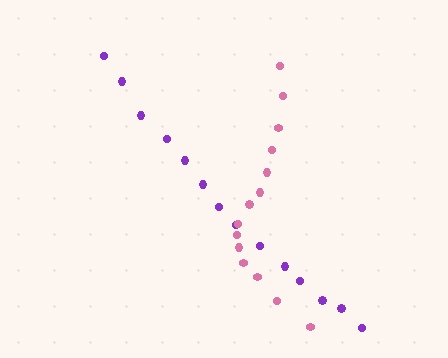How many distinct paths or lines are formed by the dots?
There are 2 distinct paths.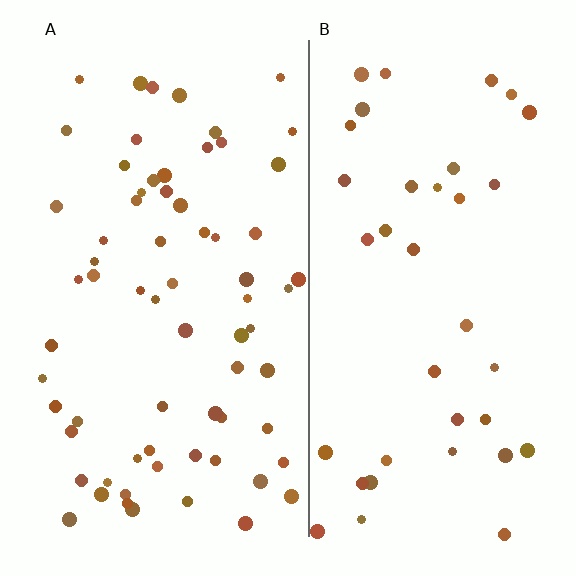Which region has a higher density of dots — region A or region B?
A (the left).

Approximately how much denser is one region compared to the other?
Approximately 1.8× — region A over region B.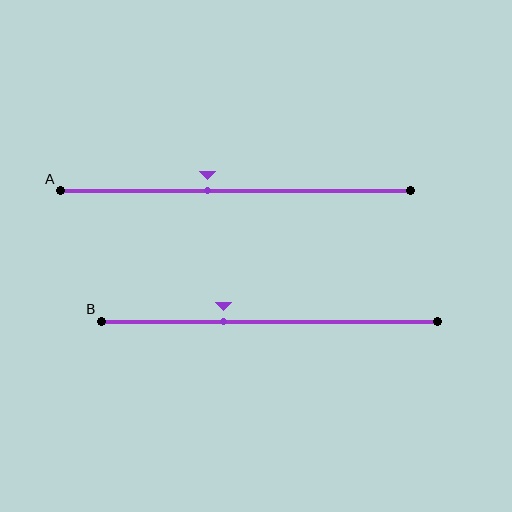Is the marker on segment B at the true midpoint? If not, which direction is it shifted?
No, the marker on segment B is shifted to the left by about 14% of the segment length.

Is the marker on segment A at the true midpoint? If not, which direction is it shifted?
No, the marker on segment A is shifted to the left by about 8% of the segment length.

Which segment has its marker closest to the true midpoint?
Segment A has its marker closest to the true midpoint.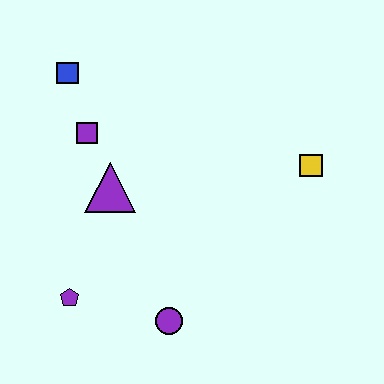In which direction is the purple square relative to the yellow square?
The purple square is to the left of the yellow square.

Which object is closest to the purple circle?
The purple pentagon is closest to the purple circle.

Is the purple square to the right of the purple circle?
No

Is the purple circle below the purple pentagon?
Yes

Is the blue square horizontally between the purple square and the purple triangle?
No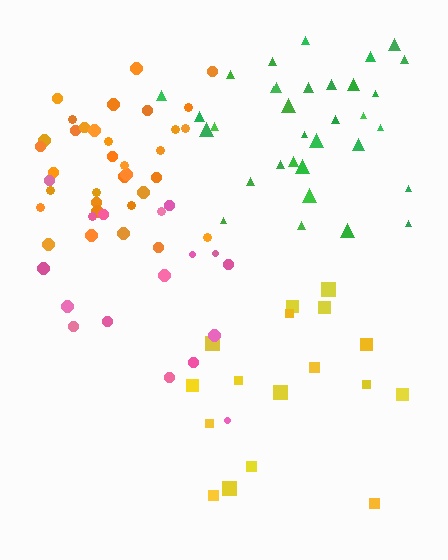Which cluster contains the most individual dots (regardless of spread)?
Orange (34).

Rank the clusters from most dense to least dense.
orange, green, yellow, pink.